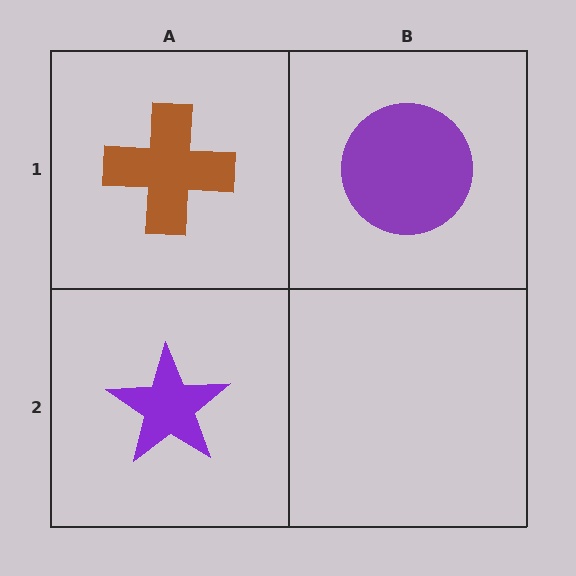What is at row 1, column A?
A brown cross.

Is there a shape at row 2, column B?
No, that cell is empty.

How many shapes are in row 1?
2 shapes.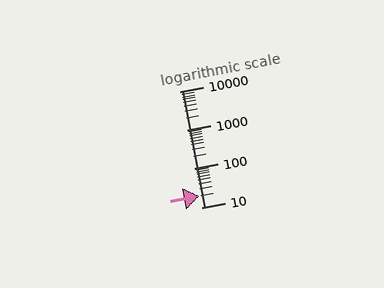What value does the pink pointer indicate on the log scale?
The pointer indicates approximately 20.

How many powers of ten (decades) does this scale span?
The scale spans 3 decades, from 10 to 10000.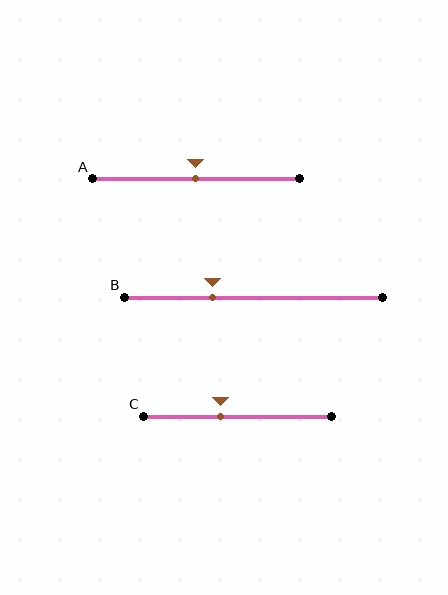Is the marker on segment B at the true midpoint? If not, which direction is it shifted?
No, the marker on segment B is shifted to the left by about 16% of the segment length.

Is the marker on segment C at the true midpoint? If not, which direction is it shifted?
No, the marker on segment C is shifted to the left by about 9% of the segment length.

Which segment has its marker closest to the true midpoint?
Segment A has its marker closest to the true midpoint.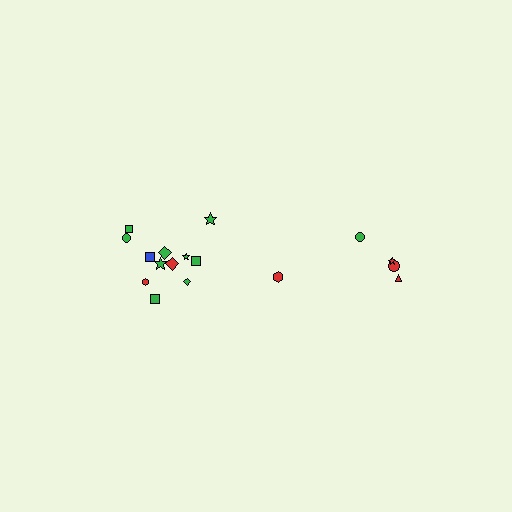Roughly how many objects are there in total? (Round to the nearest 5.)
Roughly 15 objects in total.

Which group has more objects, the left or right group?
The left group.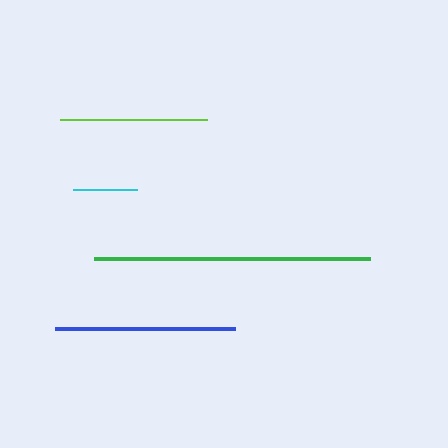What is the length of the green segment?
The green segment is approximately 275 pixels long.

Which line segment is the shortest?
The cyan line is the shortest at approximately 64 pixels.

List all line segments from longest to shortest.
From longest to shortest: green, blue, lime, cyan.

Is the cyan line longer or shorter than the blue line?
The blue line is longer than the cyan line.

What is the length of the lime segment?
The lime segment is approximately 147 pixels long.